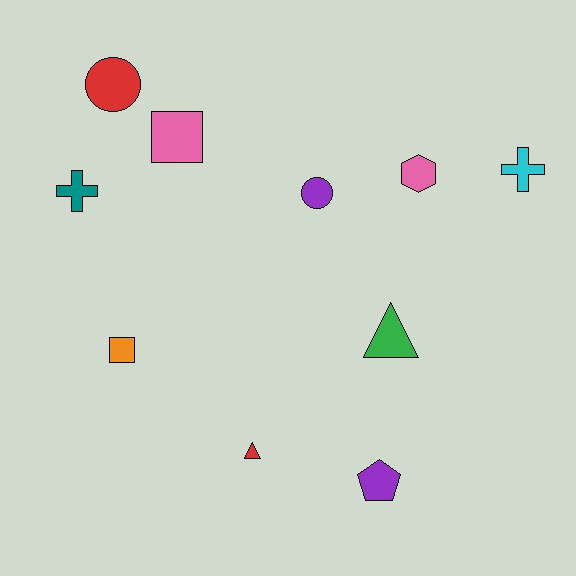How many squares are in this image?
There are 2 squares.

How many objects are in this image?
There are 10 objects.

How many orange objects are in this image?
There is 1 orange object.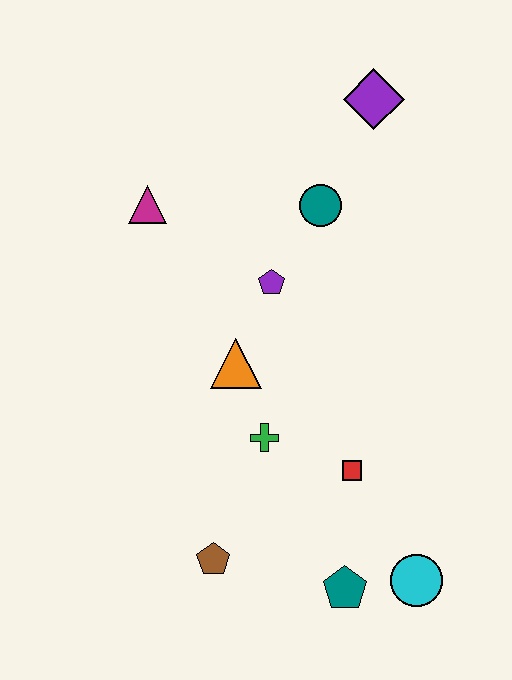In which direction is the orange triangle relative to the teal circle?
The orange triangle is below the teal circle.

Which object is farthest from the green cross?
The purple diamond is farthest from the green cross.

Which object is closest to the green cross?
The orange triangle is closest to the green cross.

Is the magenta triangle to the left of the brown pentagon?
Yes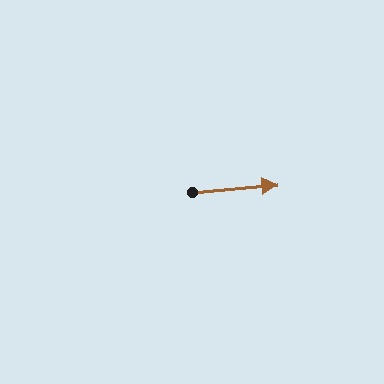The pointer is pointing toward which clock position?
Roughly 3 o'clock.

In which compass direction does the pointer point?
East.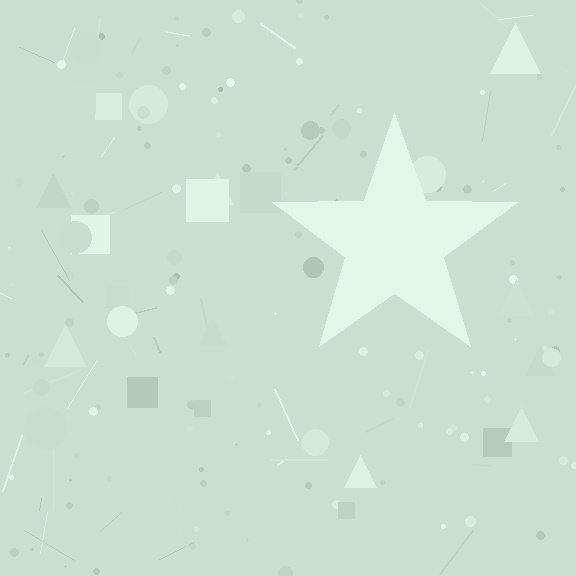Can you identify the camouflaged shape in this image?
The camouflaged shape is a star.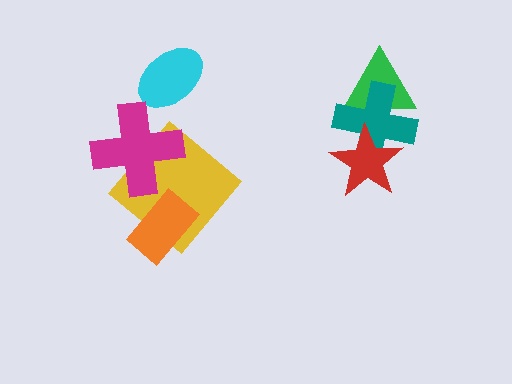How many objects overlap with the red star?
1 object overlaps with the red star.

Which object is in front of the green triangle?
The teal cross is in front of the green triangle.